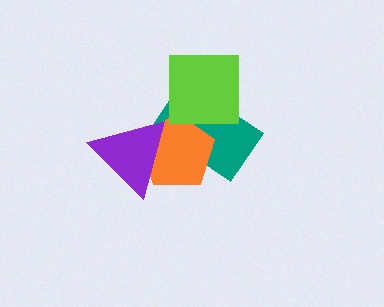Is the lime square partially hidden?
No, no other shape covers it.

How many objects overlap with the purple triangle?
2 objects overlap with the purple triangle.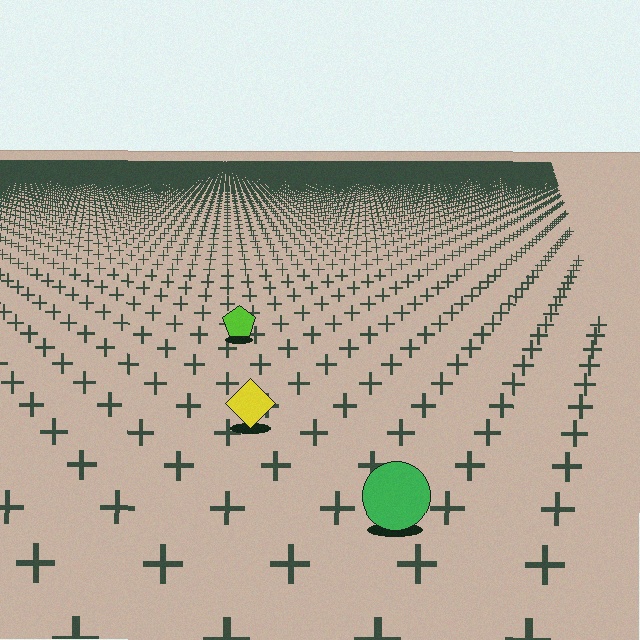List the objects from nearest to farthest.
From nearest to farthest: the green circle, the yellow diamond, the lime pentagon.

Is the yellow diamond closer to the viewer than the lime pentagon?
Yes. The yellow diamond is closer — you can tell from the texture gradient: the ground texture is coarser near it.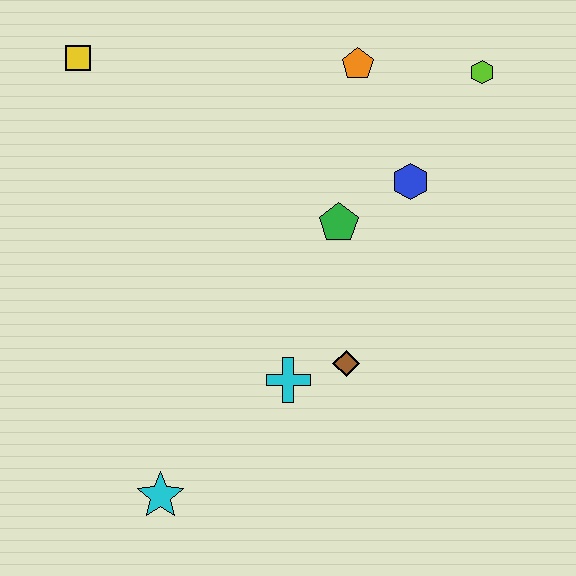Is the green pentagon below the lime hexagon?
Yes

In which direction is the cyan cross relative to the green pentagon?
The cyan cross is below the green pentagon.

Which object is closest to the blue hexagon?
The green pentagon is closest to the blue hexagon.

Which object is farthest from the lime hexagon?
The cyan star is farthest from the lime hexagon.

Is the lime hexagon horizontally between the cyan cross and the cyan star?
No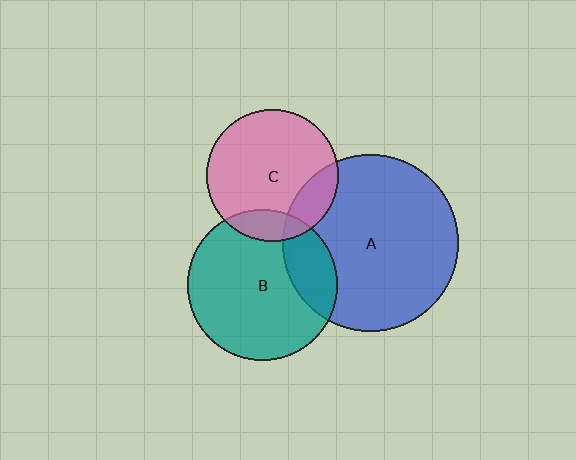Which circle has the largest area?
Circle A (blue).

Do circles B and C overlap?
Yes.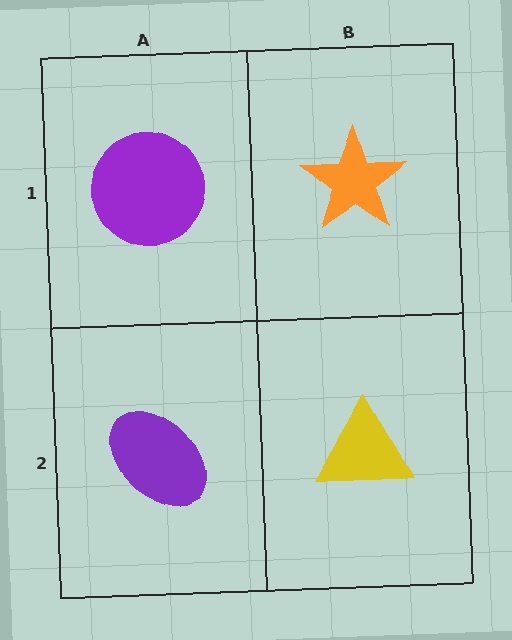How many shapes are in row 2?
2 shapes.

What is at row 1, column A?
A purple circle.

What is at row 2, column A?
A purple ellipse.